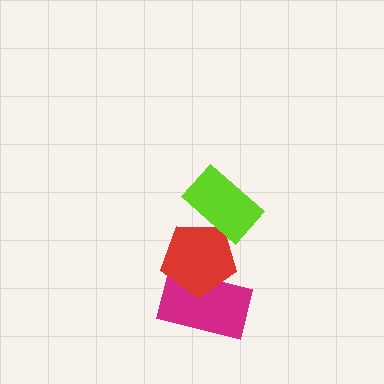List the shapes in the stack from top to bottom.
From top to bottom: the lime rectangle, the red pentagon, the magenta rectangle.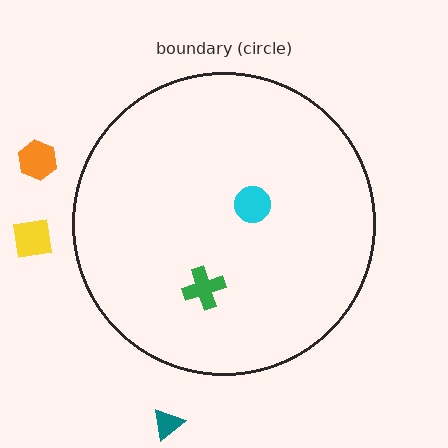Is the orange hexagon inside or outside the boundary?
Outside.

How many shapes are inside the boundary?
2 inside, 3 outside.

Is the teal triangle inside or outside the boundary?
Outside.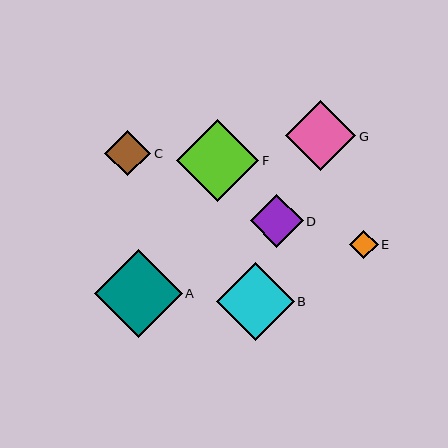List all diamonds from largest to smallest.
From largest to smallest: A, F, B, G, D, C, E.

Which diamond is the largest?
Diamond A is the largest with a size of approximately 88 pixels.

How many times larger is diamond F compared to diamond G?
Diamond F is approximately 1.2 times the size of diamond G.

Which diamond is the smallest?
Diamond E is the smallest with a size of approximately 28 pixels.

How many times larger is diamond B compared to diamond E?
Diamond B is approximately 2.8 times the size of diamond E.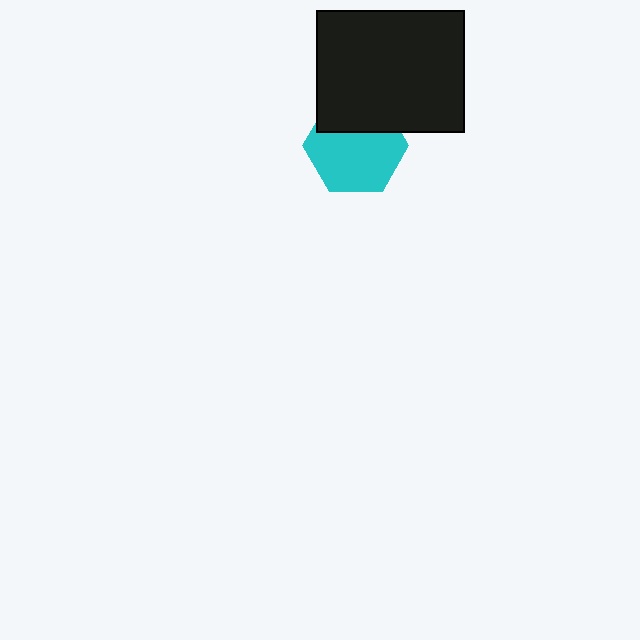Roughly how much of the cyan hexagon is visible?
Most of it is visible (roughly 67%).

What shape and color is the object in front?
The object in front is a black rectangle.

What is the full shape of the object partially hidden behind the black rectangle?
The partially hidden object is a cyan hexagon.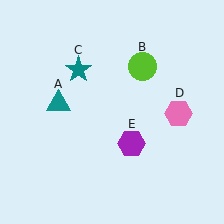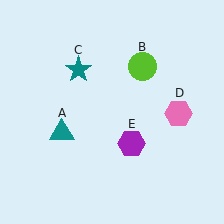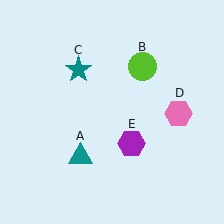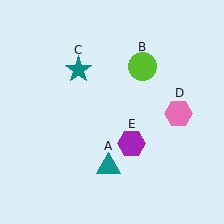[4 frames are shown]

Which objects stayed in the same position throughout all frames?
Lime circle (object B) and teal star (object C) and pink hexagon (object D) and purple hexagon (object E) remained stationary.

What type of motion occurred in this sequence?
The teal triangle (object A) rotated counterclockwise around the center of the scene.